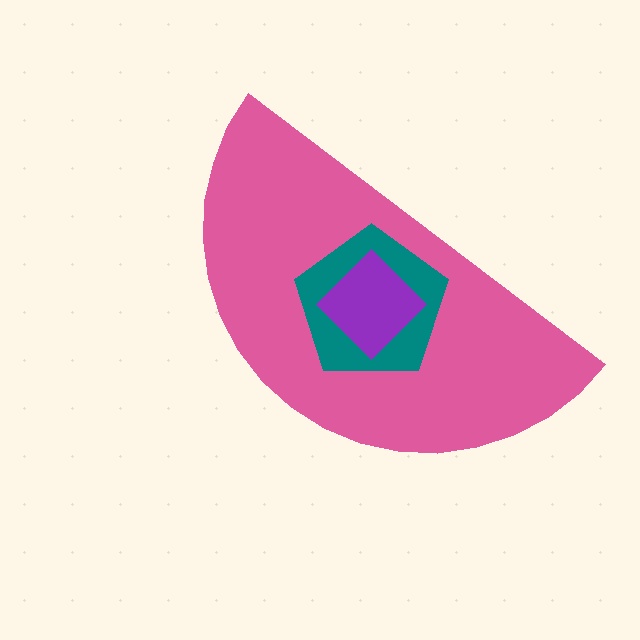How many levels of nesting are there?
3.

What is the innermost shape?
The purple diamond.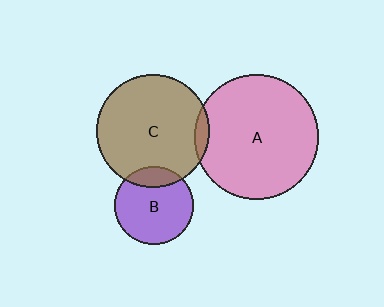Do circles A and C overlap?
Yes.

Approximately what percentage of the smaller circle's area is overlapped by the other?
Approximately 5%.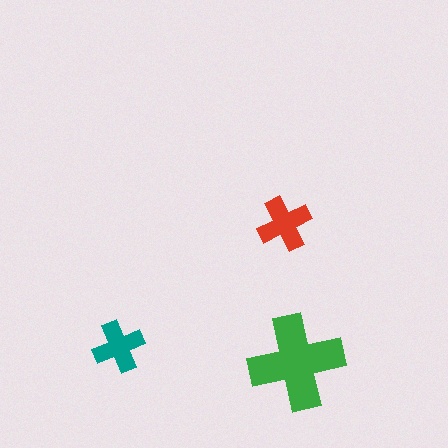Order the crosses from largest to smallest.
the green one, the red one, the teal one.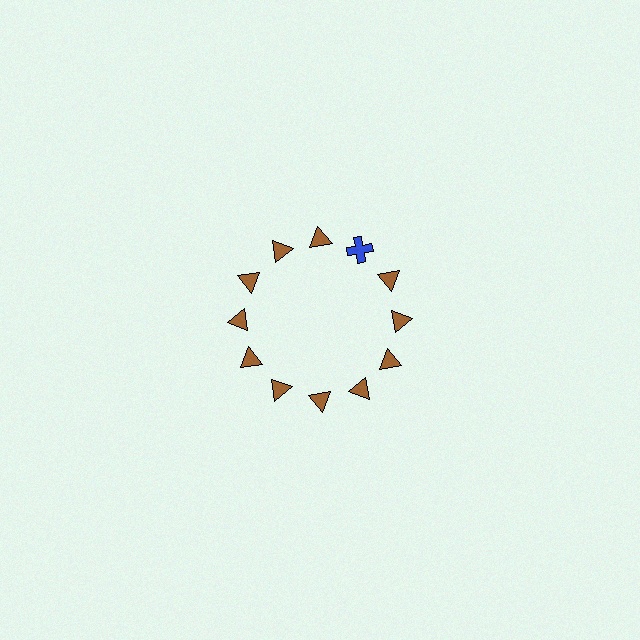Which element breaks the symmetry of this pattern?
The blue cross at roughly the 1 o'clock position breaks the symmetry. All other shapes are brown triangles.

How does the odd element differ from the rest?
It differs in both color (blue instead of brown) and shape (cross instead of triangle).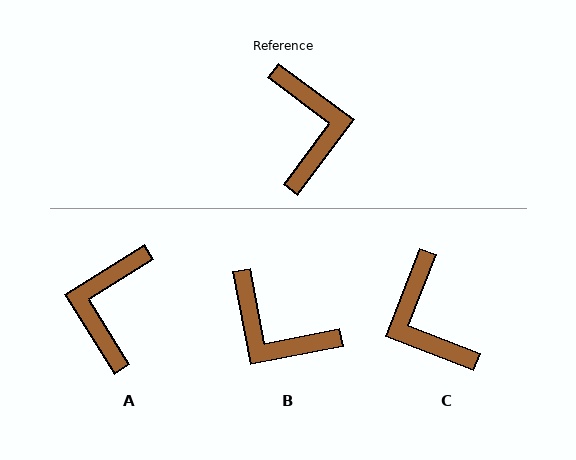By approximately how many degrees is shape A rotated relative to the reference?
Approximately 159 degrees counter-clockwise.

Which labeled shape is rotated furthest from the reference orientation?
C, about 164 degrees away.